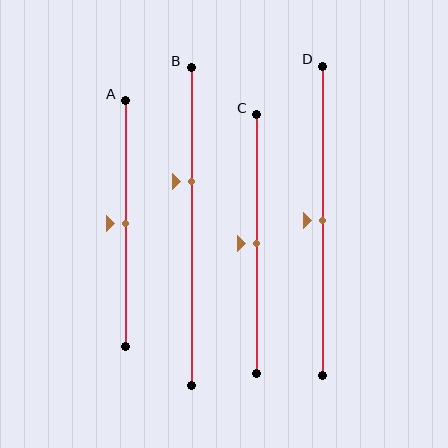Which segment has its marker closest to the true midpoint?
Segment A has its marker closest to the true midpoint.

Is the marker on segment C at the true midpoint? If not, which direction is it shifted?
Yes, the marker on segment C is at the true midpoint.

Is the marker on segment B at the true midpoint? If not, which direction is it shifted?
No, the marker on segment B is shifted upward by about 14% of the segment length.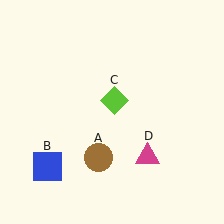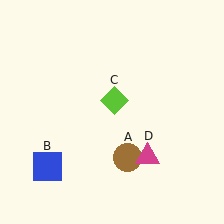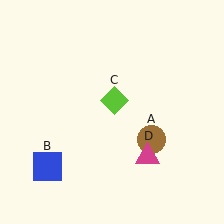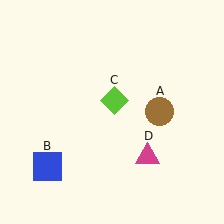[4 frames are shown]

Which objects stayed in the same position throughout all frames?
Blue square (object B) and lime diamond (object C) and magenta triangle (object D) remained stationary.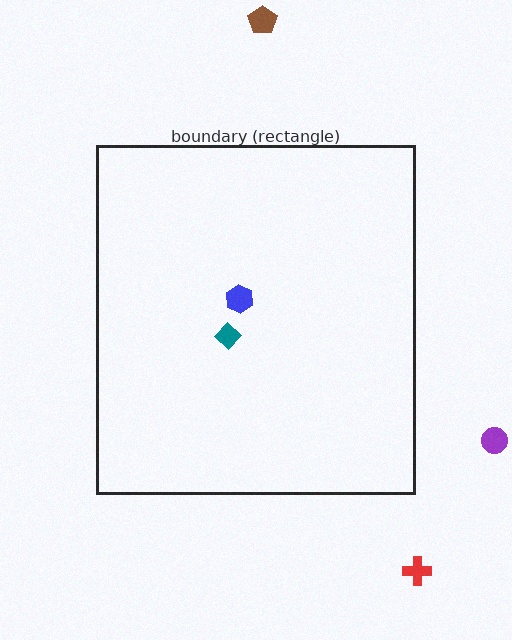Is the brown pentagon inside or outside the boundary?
Outside.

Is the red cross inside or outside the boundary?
Outside.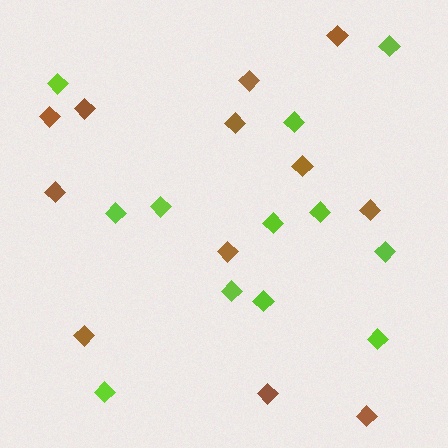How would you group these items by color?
There are 2 groups: one group of brown diamonds (12) and one group of lime diamonds (12).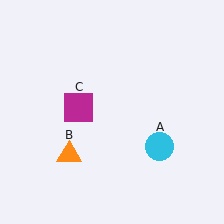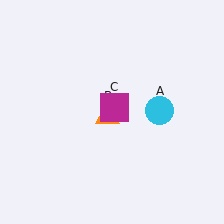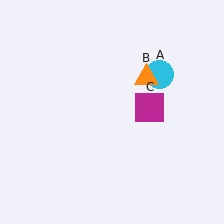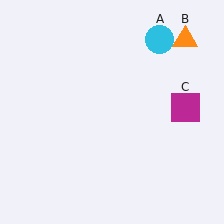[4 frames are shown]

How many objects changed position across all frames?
3 objects changed position: cyan circle (object A), orange triangle (object B), magenta square (object C).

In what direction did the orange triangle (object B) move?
The orange triangle (object B) moved up and to the right.